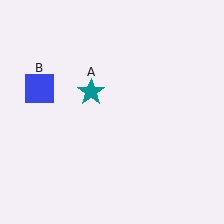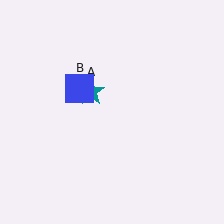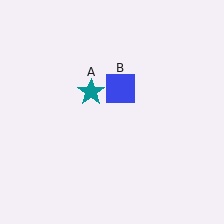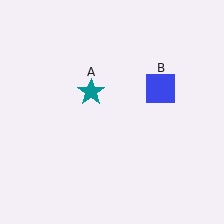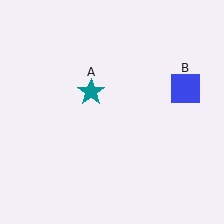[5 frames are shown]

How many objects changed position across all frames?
1 object changed position: blue square (object B).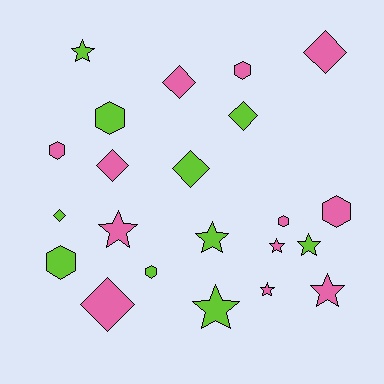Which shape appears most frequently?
Star, with 8 objects.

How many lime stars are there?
There are 4 lime stars.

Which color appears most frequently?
Pink, with 12 objects.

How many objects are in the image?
There are 22 objects.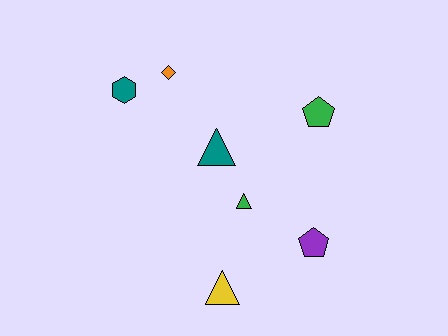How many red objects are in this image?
There are no red objects.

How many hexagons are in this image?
There is 1 hexagon.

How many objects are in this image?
There are 7 objects.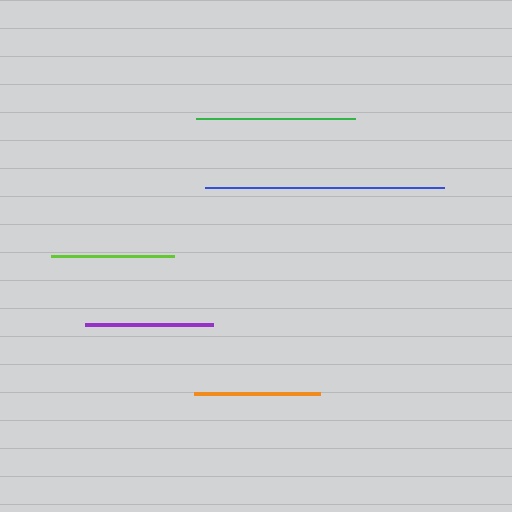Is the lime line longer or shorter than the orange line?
The orange line is longer than the lime line.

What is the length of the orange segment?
The orange segment is approximately 126 pixels long.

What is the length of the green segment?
The green segment is approximately 159 pixels long.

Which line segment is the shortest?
The lime line is the shortest at approximately 124 pixels.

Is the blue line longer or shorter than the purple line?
The blue line is longer than the purple line.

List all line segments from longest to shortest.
From longest to shortest: blue, green, purple, orange, lime.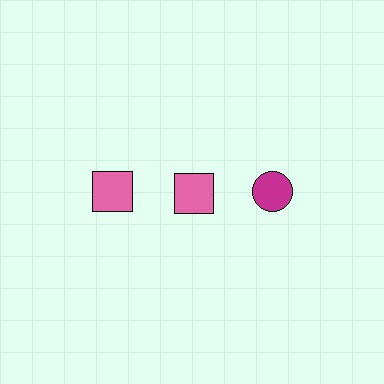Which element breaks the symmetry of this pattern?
The magenta circle in the top row, center column breaks the symmetry. All other shapes are pink squares.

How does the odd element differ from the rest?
It differs in both color (magenta instead of pink) and shape (circle instead of square).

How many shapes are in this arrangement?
There are 3 shapes arranged in a grid pattern.